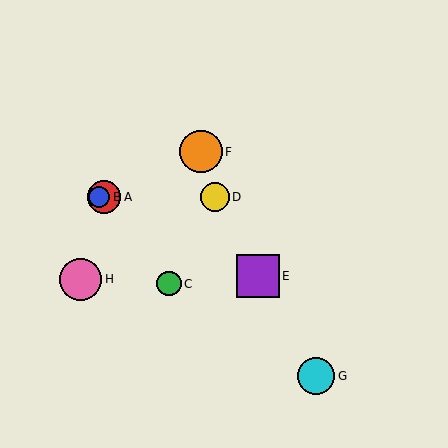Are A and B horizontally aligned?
Yes, both are at y≈197.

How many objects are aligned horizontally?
3 objects (A, B, D) are aligned horizontally.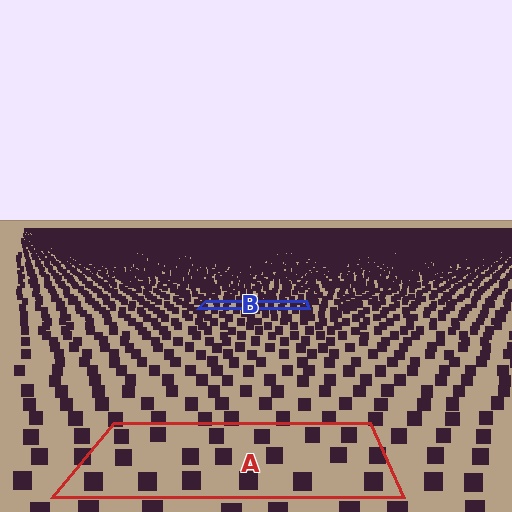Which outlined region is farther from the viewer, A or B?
Region B is farther from the viewer — the texture elements inside it appear smaller and more densely packed.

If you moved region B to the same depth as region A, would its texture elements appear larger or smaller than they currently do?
They would appear larger. At a closer depth, the same texture elements are projected at a bigger on-screen size.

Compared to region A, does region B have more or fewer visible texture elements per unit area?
Region B has more texture elements per unit area — they are packed more densely because it is farther away.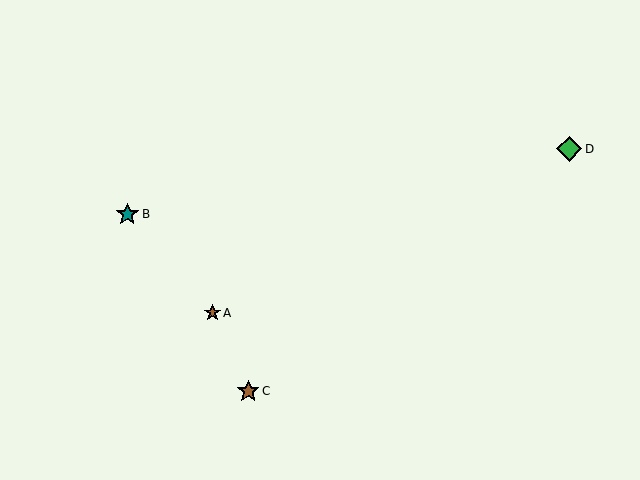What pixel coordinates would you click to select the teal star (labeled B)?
Click at (127, 214) to select the teal star B.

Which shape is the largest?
The green diamond (labeled D) is the largest.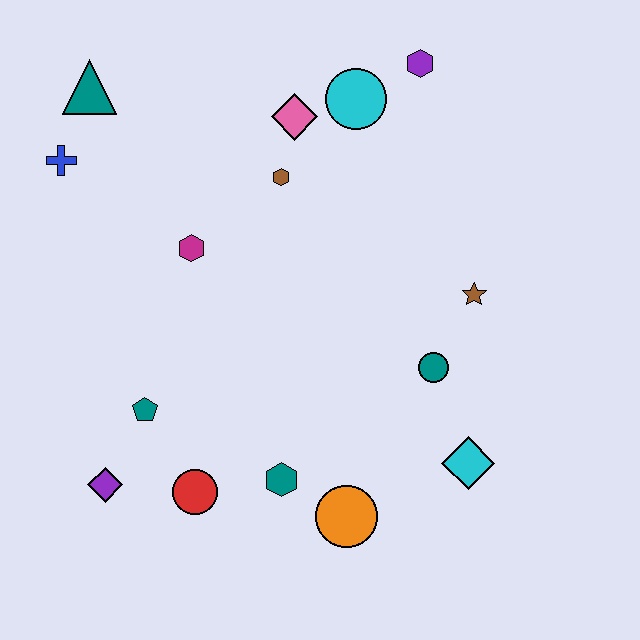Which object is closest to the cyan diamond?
The teal circle is closest to the cyan diamond.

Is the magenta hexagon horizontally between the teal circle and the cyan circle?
No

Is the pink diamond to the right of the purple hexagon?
No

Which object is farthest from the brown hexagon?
The purple diamond is farthest from the brown hexagon.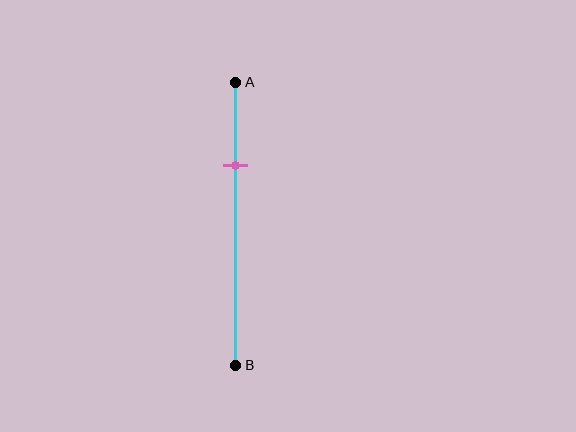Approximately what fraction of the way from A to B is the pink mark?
The pink mark is approximately 30% of the way from A to B.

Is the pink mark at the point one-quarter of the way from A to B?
No, the mark is at about 30% from A, not at the 25% one-quarter point.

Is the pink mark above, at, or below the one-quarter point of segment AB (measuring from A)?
The pink mark is below the one-quarter point of segment AB.